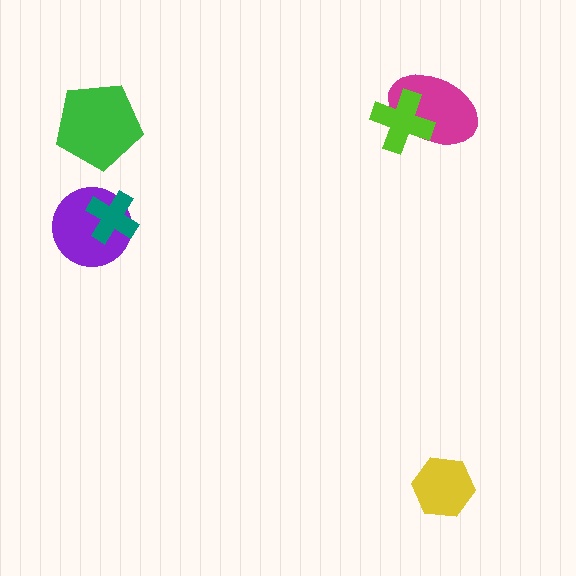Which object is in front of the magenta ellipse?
The lime cross is in front of the magenta ellipse.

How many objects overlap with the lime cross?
1 object overlaps with the lime cross.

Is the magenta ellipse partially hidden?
Yes, it is partially covered by another shape.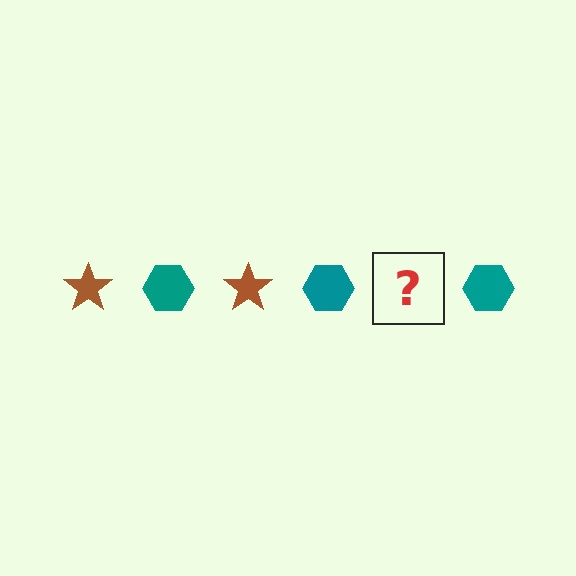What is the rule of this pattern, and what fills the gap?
The rule is that the pattern alternates between brown star and teal hexagon. The gap should be filled with a brown star.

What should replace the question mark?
The question mark should be replaced with a brown star.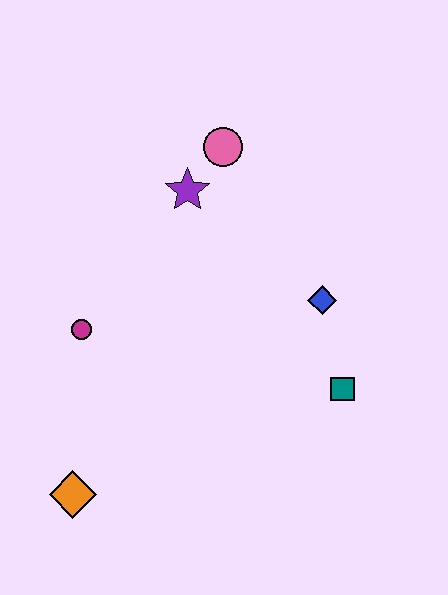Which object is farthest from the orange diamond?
The pink circle is farthest from the orange diamond.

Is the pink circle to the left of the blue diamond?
Yes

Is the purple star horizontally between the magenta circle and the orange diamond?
No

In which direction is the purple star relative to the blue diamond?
The purple star is to the left of the blue diamond.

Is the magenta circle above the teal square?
Yes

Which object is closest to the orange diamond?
The magenta circle is closest to the orange diamond.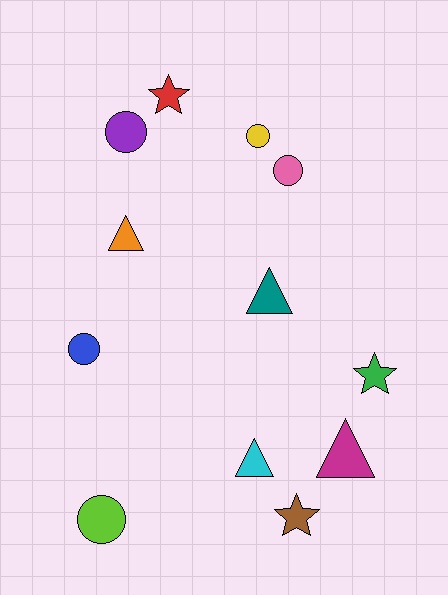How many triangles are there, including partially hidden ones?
There are 4 triangles.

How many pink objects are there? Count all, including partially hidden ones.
There is 1 pink object.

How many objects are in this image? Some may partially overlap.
There are 12 objects.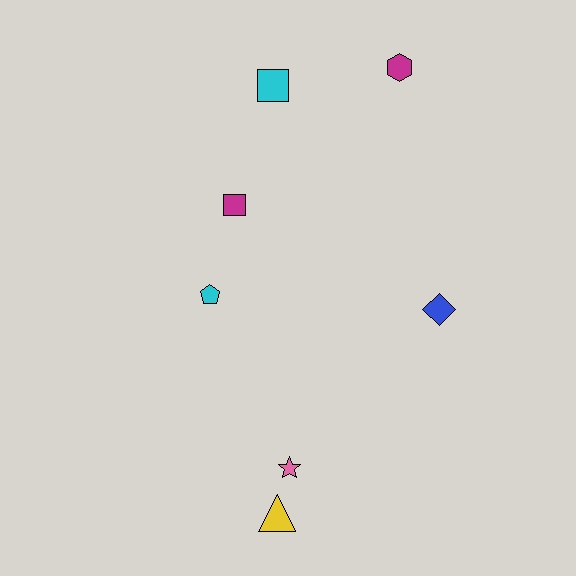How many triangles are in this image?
There is 1 triangle.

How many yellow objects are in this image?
There is 1 yellow object.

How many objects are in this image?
There are 7 objects.